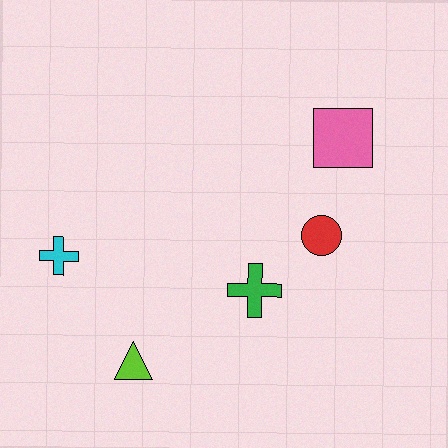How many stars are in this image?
There are no stars.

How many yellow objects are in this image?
There are no yellow objects.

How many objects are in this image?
There are 5 objects.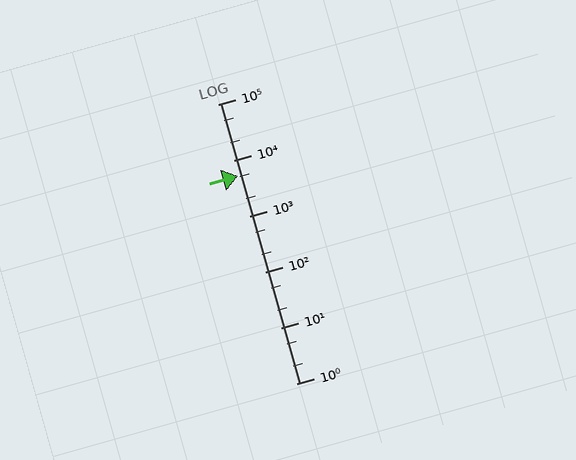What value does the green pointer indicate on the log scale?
The pointer indicates approximately 5200.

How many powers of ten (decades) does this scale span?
The scale spans 5 decades, from 1 to 100000.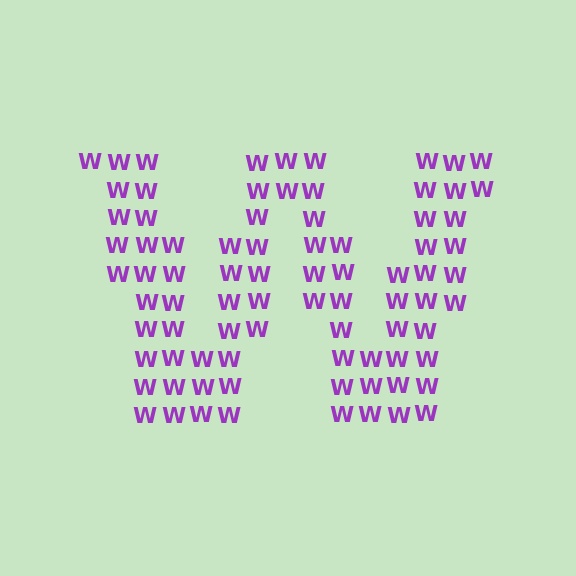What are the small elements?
The small elements are letter W's.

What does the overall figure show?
The overall figure shows the letter W.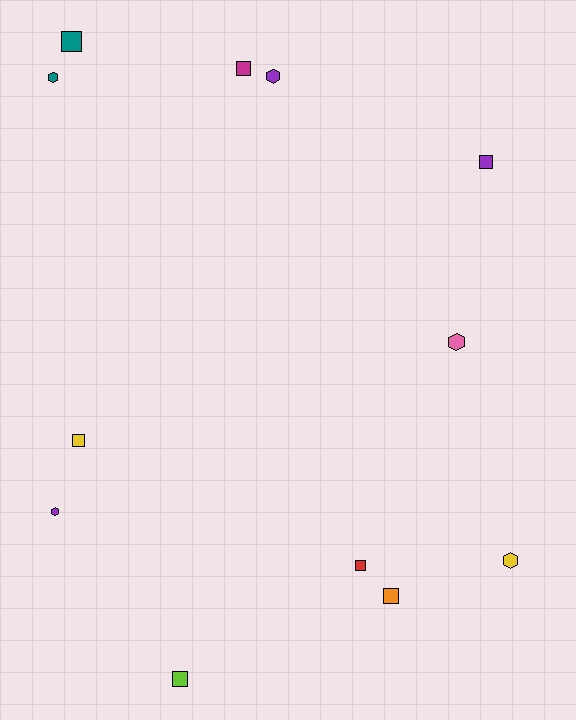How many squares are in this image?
There are 7 squares.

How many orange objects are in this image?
There is 1 orange object.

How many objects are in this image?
There are 12 objects.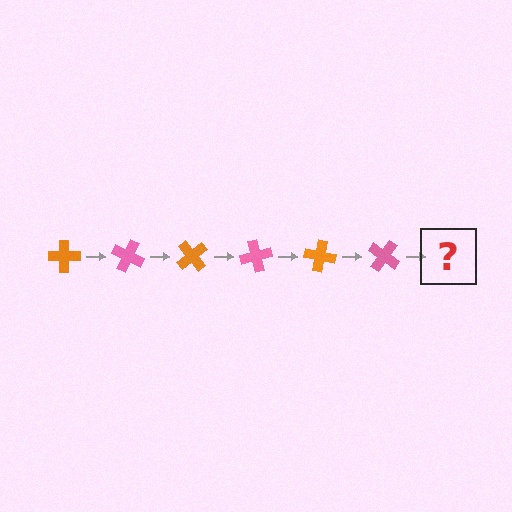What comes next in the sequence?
The next element should be an orange cross, rotated 150 degrees from the start.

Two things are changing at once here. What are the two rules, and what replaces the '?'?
The two rules are that it rotates 25 degrees each step and the color cycles through orange and pink. The '?' should be an orange cross, rotated 150 degrees from the start.